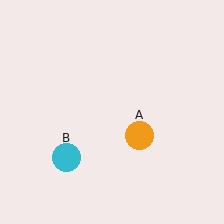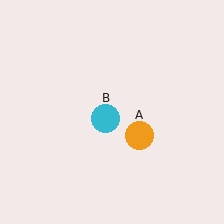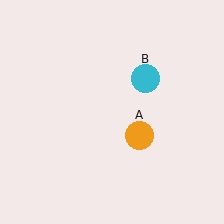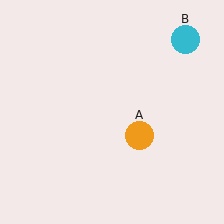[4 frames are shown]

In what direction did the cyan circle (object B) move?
The cyan circle (object B) moved up and to the right.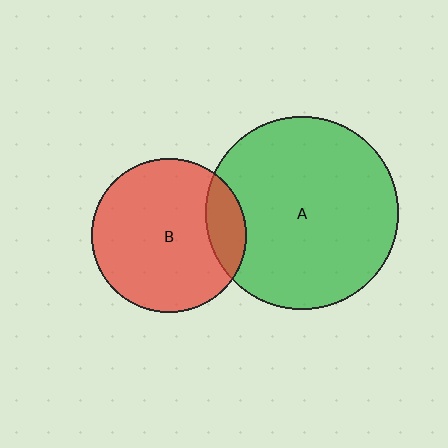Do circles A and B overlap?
Yes.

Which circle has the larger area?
Circle A (green).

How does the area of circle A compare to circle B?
Approximately 1.5 times.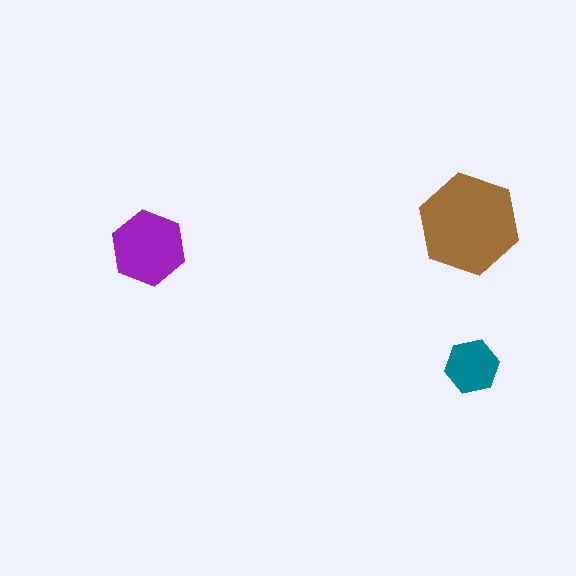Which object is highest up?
The brown hexagon is topmost.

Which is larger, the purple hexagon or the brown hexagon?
The brown one.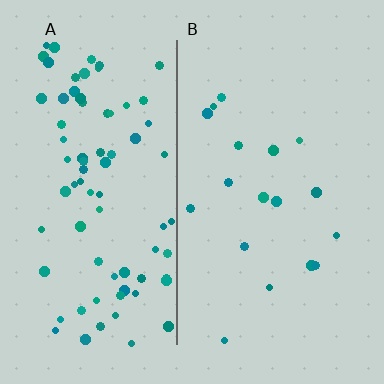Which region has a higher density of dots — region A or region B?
A (the left).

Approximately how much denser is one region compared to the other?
Approximately 4.6× — region A over region B.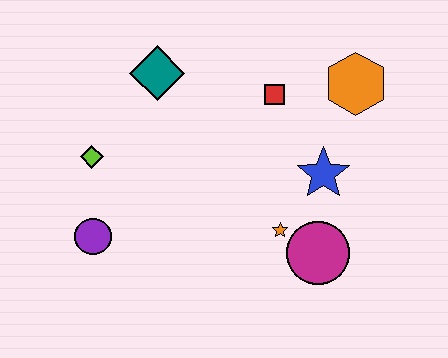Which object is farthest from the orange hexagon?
The purple circle is farthest from the orange hexagon.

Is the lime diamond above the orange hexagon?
No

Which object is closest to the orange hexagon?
The red square is closest to the orange hexagon.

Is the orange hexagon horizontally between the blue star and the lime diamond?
No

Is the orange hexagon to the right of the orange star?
Yes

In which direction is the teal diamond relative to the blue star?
The teal diamond is to the left of the blue star.